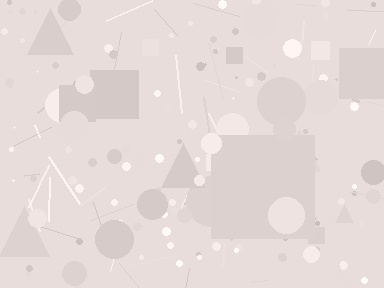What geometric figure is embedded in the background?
A square is embedded in the background.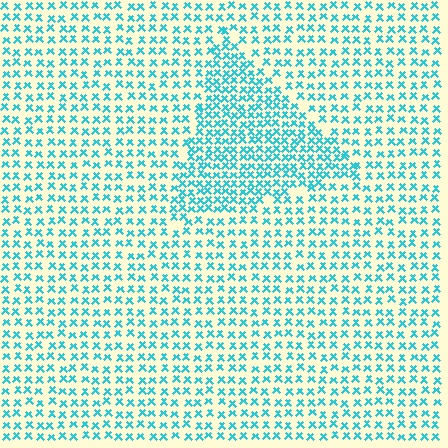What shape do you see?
I see a triangle.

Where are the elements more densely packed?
The elements are more densely packed inside the triangle boundary.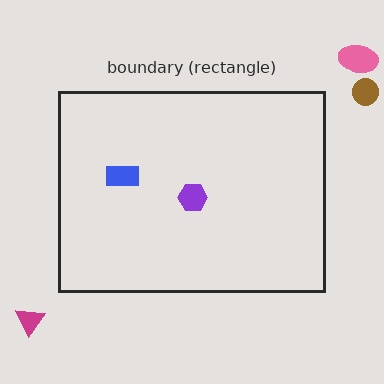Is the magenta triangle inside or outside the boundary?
Outside.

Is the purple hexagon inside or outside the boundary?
Inside.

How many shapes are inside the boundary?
2 inside, 3 outside.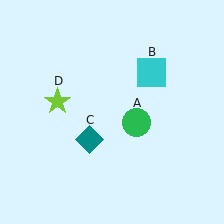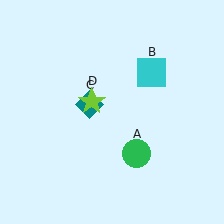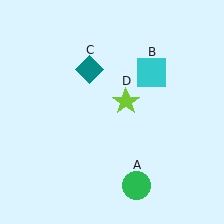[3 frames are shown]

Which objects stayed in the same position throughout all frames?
Cyan square (object B) remained stationary.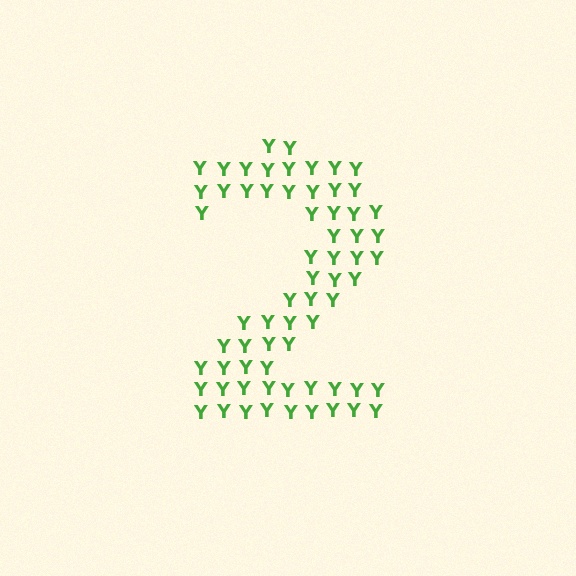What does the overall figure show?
The overall figure shows the digit 2.